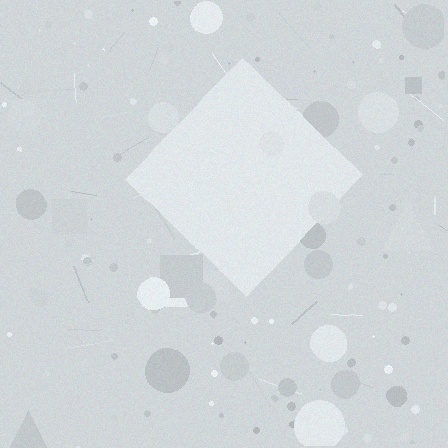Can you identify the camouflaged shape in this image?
The camouflaged shape is a diamond.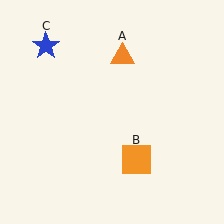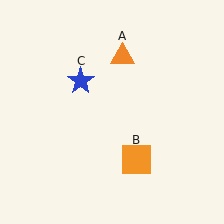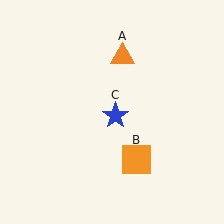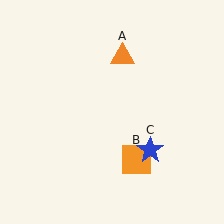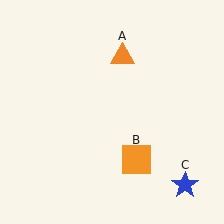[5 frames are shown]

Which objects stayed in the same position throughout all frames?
Orange triangle (object A) and orange square (object B) remained stationary.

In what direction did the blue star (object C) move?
The blue star (object C) moved down and to the right.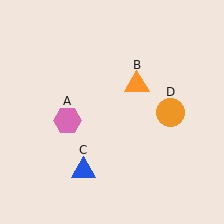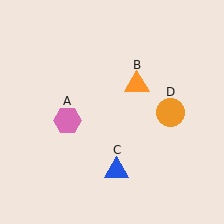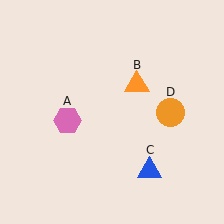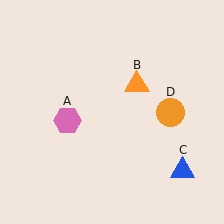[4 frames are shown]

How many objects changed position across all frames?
1 object changed position: blue triangle (object C).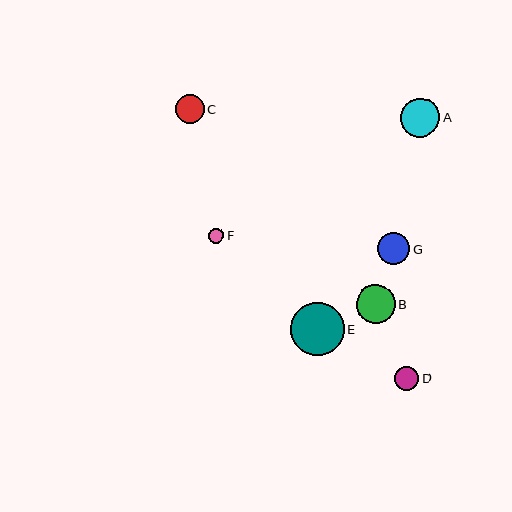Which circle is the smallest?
Circle F is the smallest with a size of approximately 15 pixels.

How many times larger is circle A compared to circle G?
Circle A is approximately 1.2 times the size of circle G.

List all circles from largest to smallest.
From largest to smallest: E, A, B, G, C, D, F.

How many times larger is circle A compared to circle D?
Circle A is approximately 1.6 times the size of circle D.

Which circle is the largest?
Circle E is the largest with a size of approximately 54 pixels.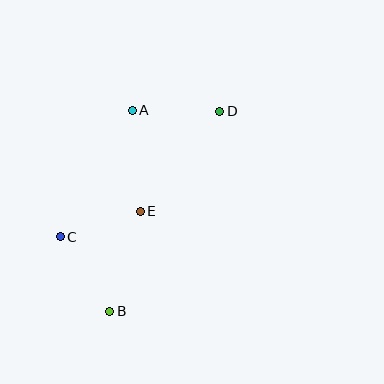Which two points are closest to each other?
Points C and E are closest to each other.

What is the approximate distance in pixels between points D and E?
The distance between D and E is approximately 128 pixels.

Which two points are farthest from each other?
Points B and D are farthest from each other.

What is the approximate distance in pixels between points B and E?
The distance between B and E is approximately 105 pixels.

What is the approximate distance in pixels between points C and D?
The distance between C and D is approximately 203 pixels.